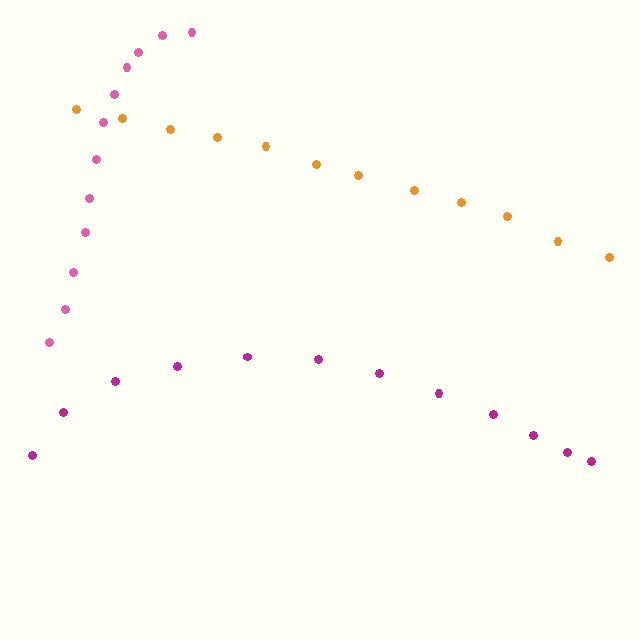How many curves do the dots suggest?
There are 3 distinct paths.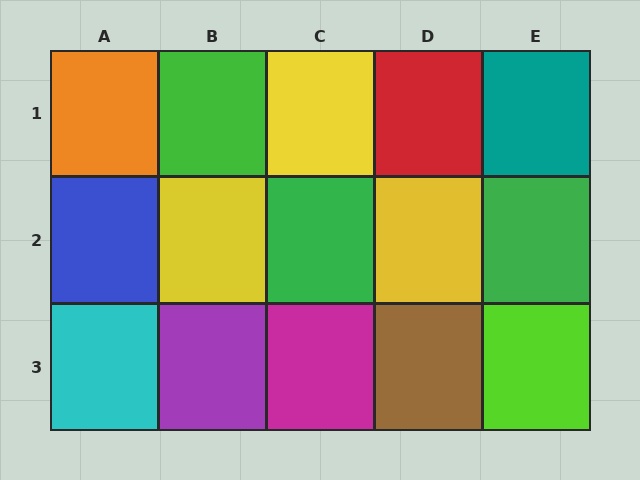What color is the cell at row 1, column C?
Yellow.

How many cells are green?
3 cells are green.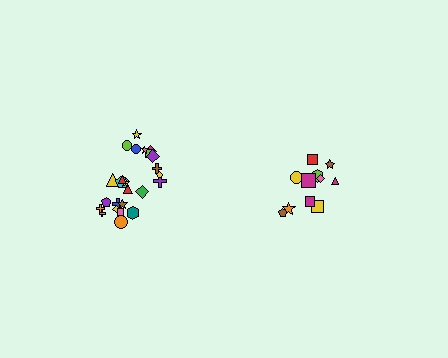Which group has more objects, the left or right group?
The left group.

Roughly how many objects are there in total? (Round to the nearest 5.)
Roughly 35 objects in total.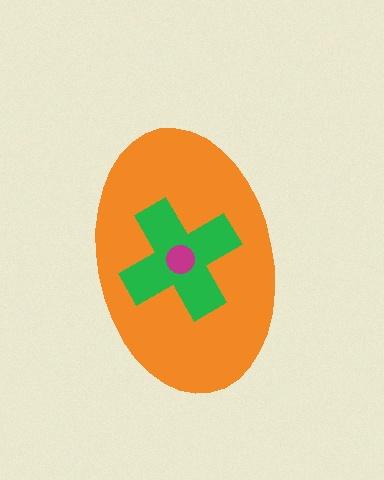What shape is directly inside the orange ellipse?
The green cross.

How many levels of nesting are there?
3.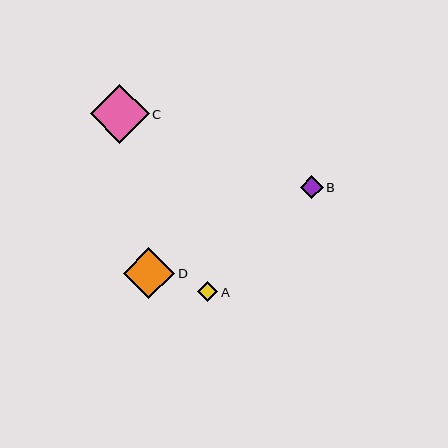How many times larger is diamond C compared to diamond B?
Diamond C is approximately 2.6 times the size of diamond B.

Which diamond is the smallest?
Diamond A is the smallest with a size of approximately 20 pixels.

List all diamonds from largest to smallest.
From largest to smallest: C, D, B, A.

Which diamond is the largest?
Diamond C is the largest with a size of approximately 59 pixels.